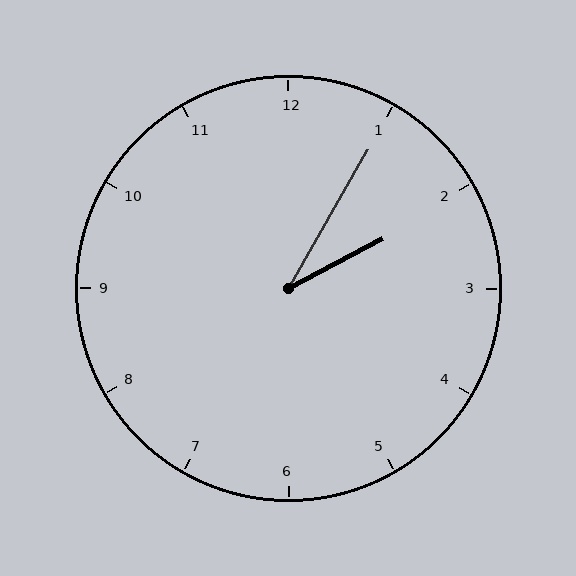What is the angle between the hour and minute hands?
Approximately 32 degrees.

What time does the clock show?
2:05.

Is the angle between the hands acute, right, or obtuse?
It is acute.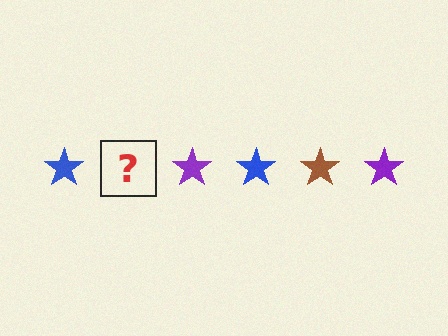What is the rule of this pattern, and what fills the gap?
The rule is that the pattern cycles through blue, brown, purple stars. The gap should be filled with a brown star.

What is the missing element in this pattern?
The missing element is a brown star.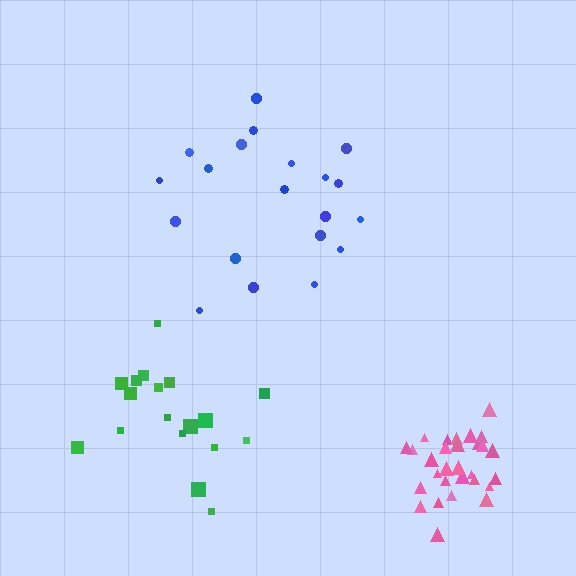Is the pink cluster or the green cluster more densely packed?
Pink.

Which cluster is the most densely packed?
Pink.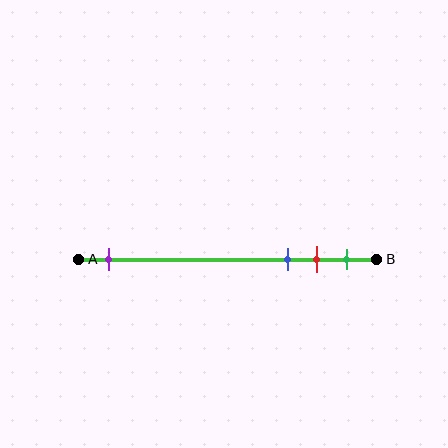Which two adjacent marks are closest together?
The red and green marks are the closest adjacent pair.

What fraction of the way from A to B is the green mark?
The green mark is approximately 90% (0.9) of the way from A to B.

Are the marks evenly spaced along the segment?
No, the marks are not evenly spaced.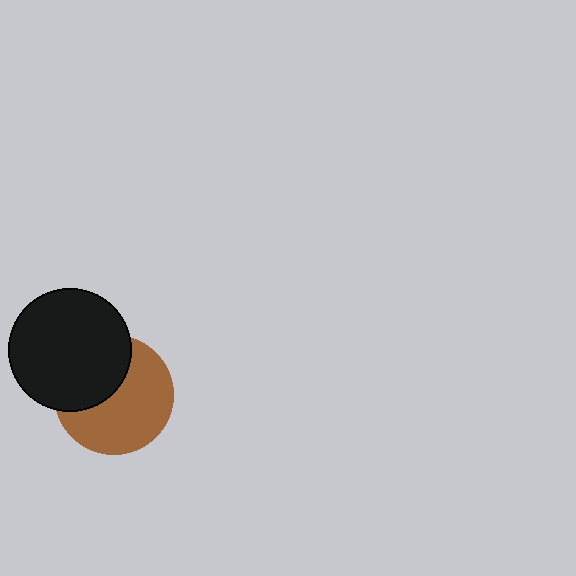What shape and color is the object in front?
The object in front is a black circle.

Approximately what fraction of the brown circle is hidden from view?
Roughly 39% of the brown circle is hidden behind the black circle.